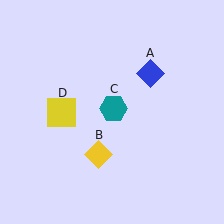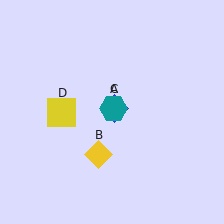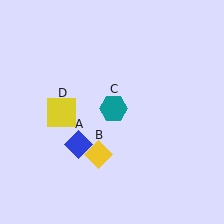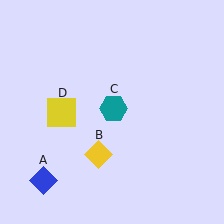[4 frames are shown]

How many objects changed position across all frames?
1 object changed position: blue diamond (object A).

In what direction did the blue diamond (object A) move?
The blue diamond (object A) moved down and to the left.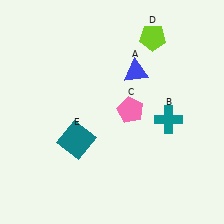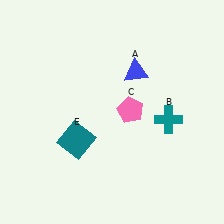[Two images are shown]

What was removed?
The lime pentagon (D) was removed in Image 2.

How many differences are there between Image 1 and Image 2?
There is 1 difference between the two images.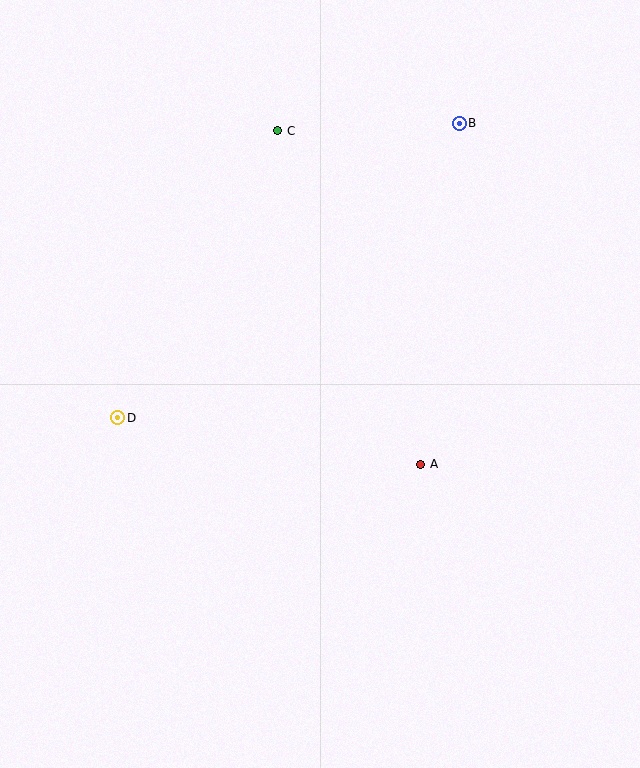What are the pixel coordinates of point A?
Point A is at (421, 464).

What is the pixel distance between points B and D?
The distance between B and D is 451 pixels.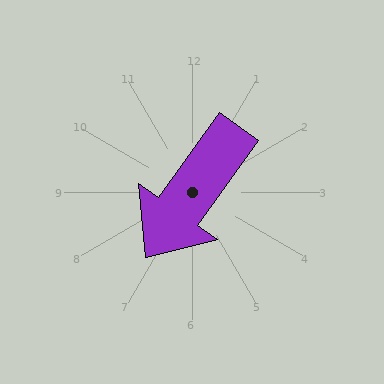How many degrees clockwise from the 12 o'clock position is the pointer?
Approximately 216 degrees.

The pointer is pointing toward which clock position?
Roughly 7 o'clock.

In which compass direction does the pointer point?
Southwest.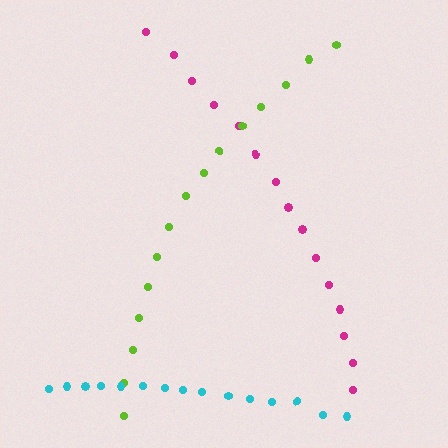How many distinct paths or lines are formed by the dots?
There are 3 distinct paths.